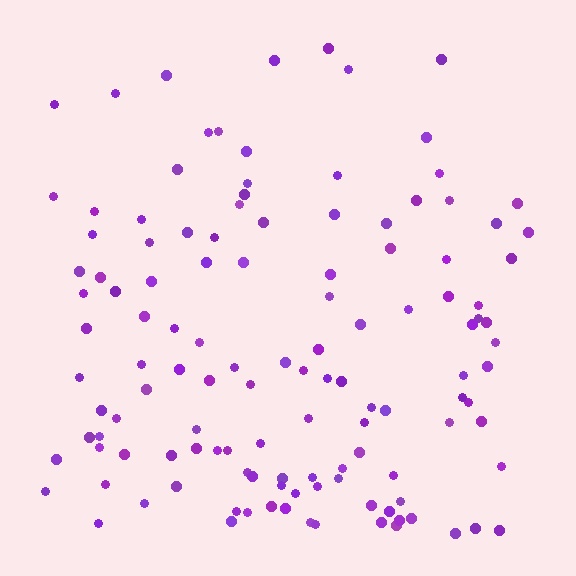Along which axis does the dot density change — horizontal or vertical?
Vertical.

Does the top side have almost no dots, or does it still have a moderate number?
Still a moderate number, just noticeably fewer than the bottom.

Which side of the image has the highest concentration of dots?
The bottom.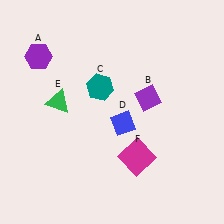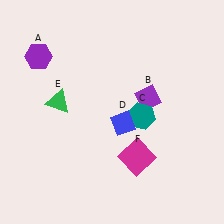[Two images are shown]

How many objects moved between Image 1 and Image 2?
1 object moved between the two images.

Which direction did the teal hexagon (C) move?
The teal hexagon (C) moved right.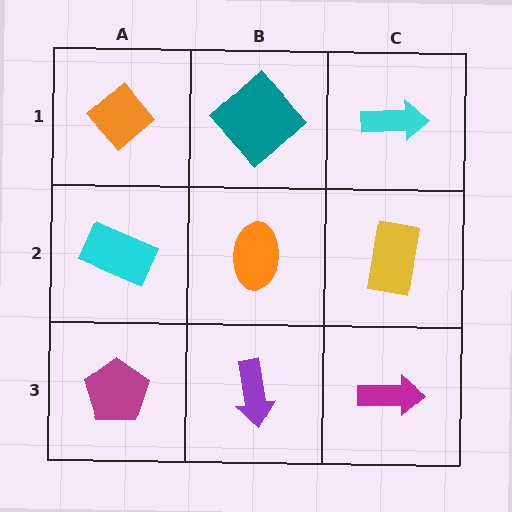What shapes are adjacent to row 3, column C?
A yellow rectangle (row 2, column C), a purple arrow (row 3, column B).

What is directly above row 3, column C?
A yellow rectangle.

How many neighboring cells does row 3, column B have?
3.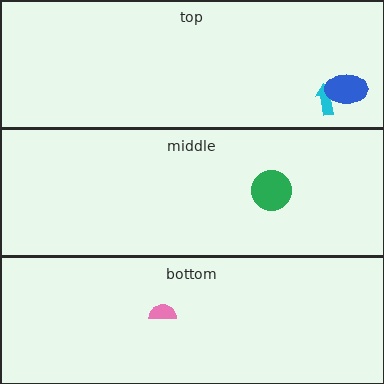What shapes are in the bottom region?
The pink semicircle.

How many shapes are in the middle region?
1.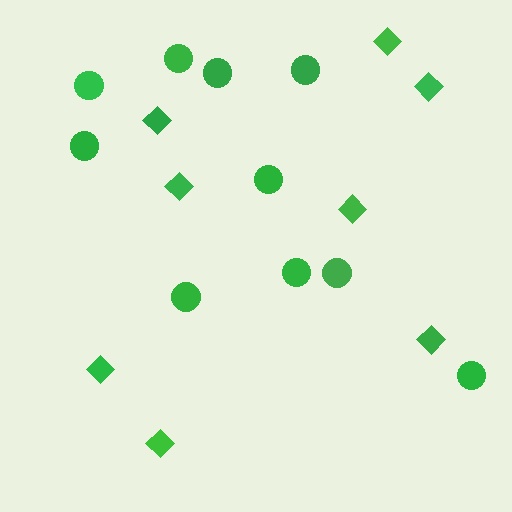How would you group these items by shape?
There are 2 groups: one group of circles (10) and one group of diamonds (8).